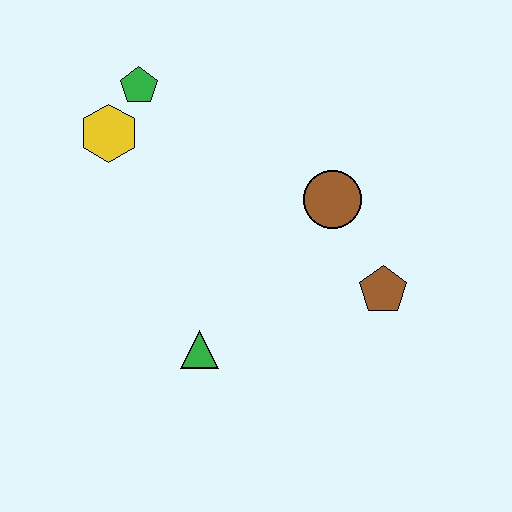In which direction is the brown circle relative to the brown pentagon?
The brown circle is above the brown pentagon.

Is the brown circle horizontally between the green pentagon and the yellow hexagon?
No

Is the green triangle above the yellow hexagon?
No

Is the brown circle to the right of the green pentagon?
Yes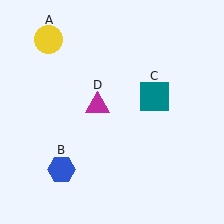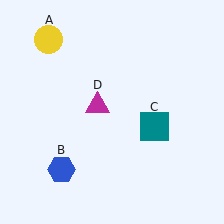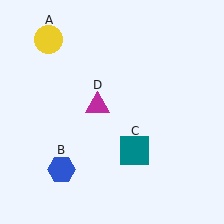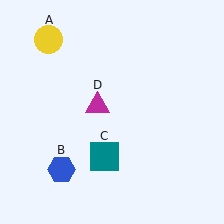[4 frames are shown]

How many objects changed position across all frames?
1 object changed position: teal square (object C).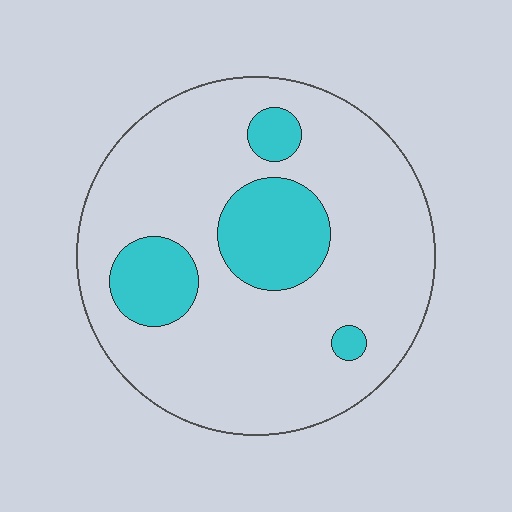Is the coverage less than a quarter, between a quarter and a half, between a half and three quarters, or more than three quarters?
Less than a quarter.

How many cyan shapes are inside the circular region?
4.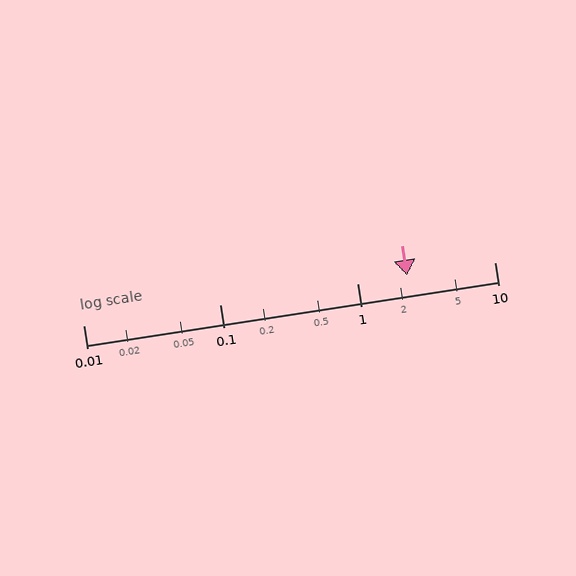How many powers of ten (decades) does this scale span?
The scale spans 3 decades, from 0.01 to 10.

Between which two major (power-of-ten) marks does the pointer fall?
The pointer is between 1 and 10.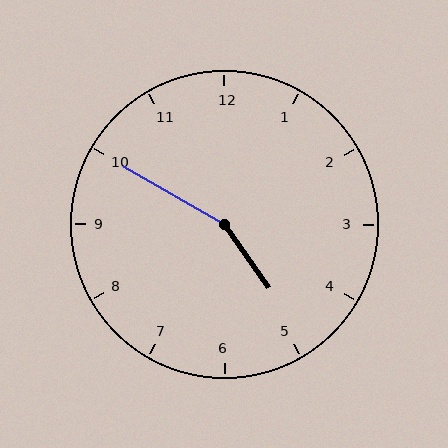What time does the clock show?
4:50.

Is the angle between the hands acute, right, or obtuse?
It is obtuse.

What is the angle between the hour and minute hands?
Approximately 155 degrees.